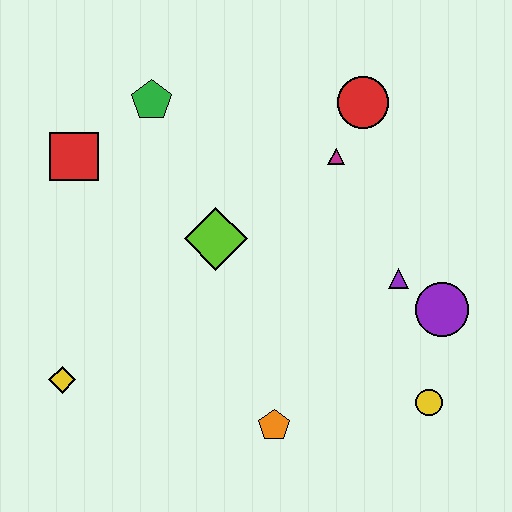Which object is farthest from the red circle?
The yellow diamond is farthest from the red circle.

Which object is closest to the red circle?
The magenta triangle is closest to the red circle.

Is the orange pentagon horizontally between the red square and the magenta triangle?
Yes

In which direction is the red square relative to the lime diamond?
The red square is to the left of the lime diamond.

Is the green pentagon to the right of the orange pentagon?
No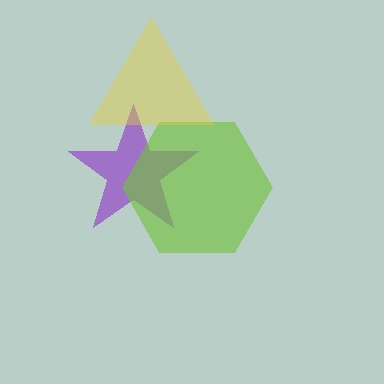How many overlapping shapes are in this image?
There are 3 overlapping shapes in the image.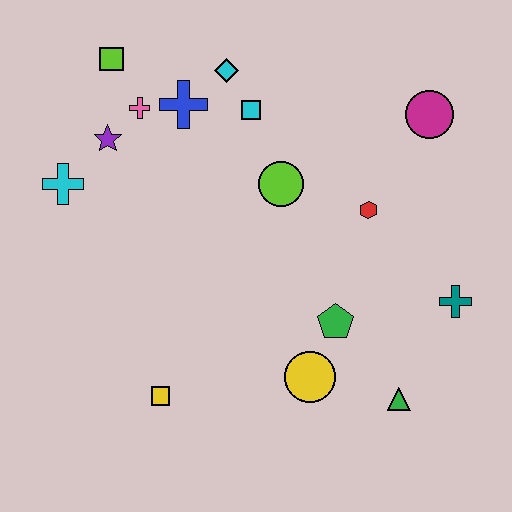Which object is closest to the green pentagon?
The yellow circle is closest to the green pentagon.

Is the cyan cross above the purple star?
No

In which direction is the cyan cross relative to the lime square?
The cyan cross is below the lime square.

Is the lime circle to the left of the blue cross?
No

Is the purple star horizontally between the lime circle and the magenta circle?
No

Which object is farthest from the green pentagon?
The lime square is farthest from the green pentagon.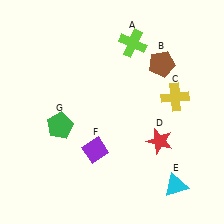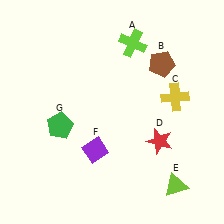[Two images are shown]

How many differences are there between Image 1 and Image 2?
There is 1 difference between the two images.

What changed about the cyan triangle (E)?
In Image 1, E is cyan. In Image 2, it changed to lime.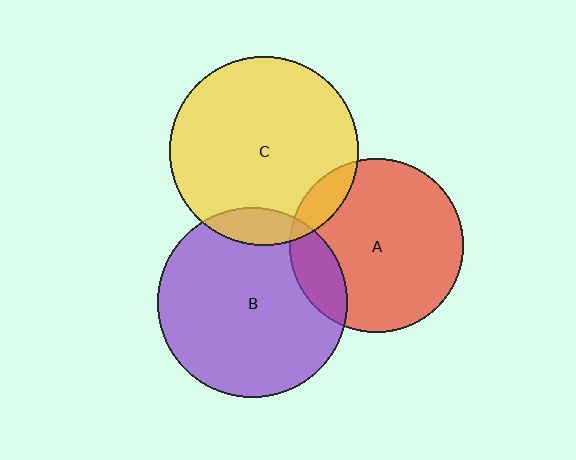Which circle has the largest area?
Circle B (purple).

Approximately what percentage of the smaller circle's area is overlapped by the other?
Approximately 15%.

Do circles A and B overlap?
Yes.